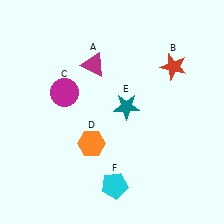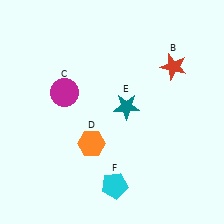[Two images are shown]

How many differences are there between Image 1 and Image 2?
There is 1 difference between the two images.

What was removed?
The magenta triangle (A) was removed in Image 2.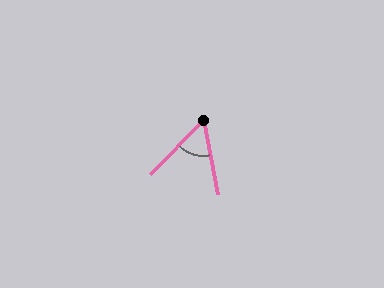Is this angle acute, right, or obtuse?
It is acute.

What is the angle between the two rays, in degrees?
Approximately 55 degrees.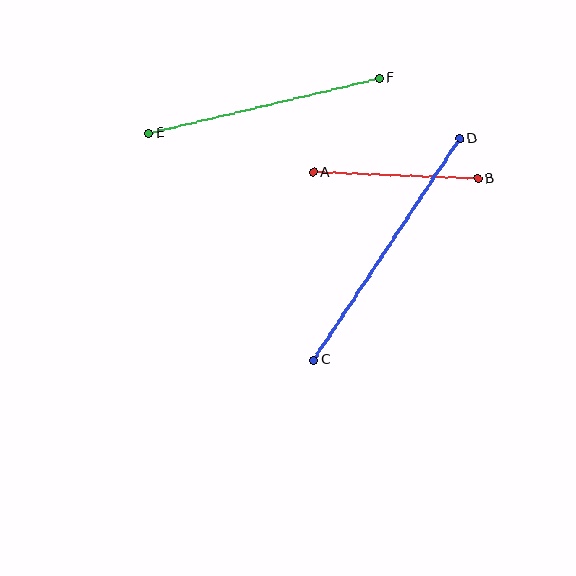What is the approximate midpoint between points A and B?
The midpoint is at approximately (396, 176) pixels.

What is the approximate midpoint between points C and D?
The midpoint is at approximately (387, 249) pixels.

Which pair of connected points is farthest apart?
Points C and D are farthest apart.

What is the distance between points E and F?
The distance is approximately 238 pixels.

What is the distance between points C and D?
The distance is approximately 265 pixels.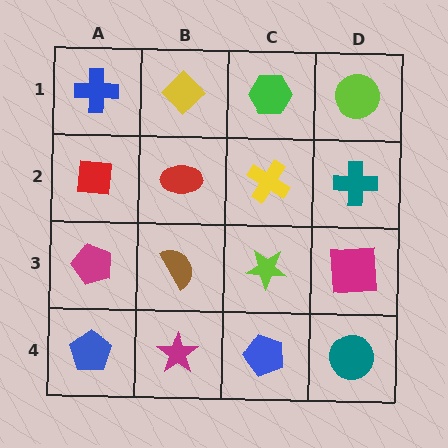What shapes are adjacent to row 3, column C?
A yellow cross (row 2, column C), a blue pentagon (row 4, column C), a brown semicircle (row 3, column B), a magenta square (row 3, column D).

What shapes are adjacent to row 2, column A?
A blue cross (row 1, column A), a magenta pentagon (row 3, column A), a red ellipse (row 2, column B).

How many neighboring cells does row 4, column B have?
3.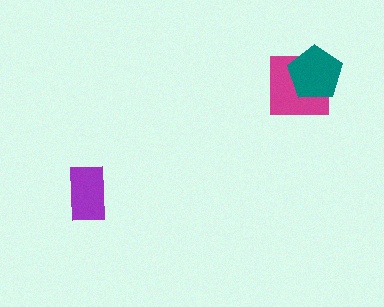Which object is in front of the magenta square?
The teal pentagon is in front of the magenta square.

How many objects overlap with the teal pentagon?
1 object overlaps with the teal pentagon.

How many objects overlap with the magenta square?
1 object overlaps with the magenta square.